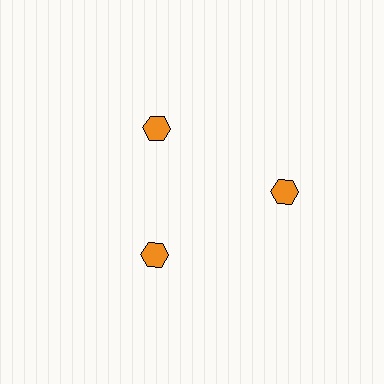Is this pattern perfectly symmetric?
No. The 3 orange hexagons are arranged in a ring, but one element near the 3 o'clock position is pushed outward from the center, breaking the 3-fold rotational symmetry.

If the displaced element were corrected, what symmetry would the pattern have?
It would have 3-fold rotational symmetry — the pattern would map onto itself every 120 degrees.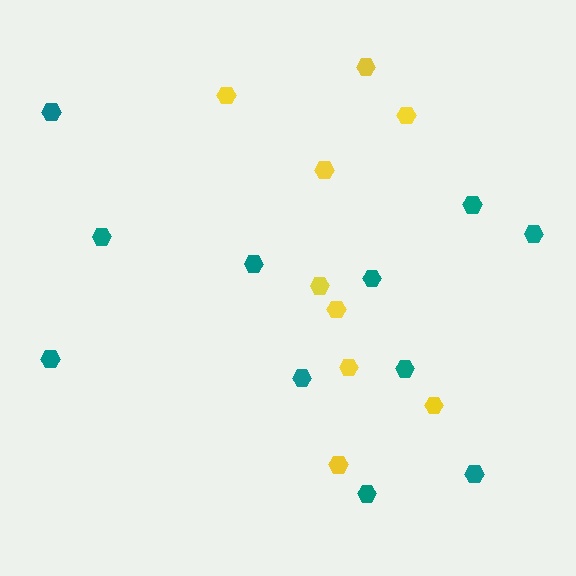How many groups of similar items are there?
There are 2 groups: one group of teal hexagons (11) and one group of yellow hexagons (9).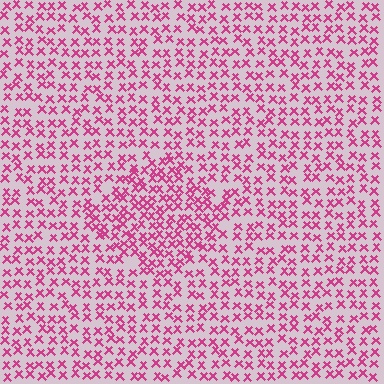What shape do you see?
I see a diamond.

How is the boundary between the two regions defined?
The boundary is defined by a change in element density (approximately 1.6x ratio). All elements are the same color, size, and shape.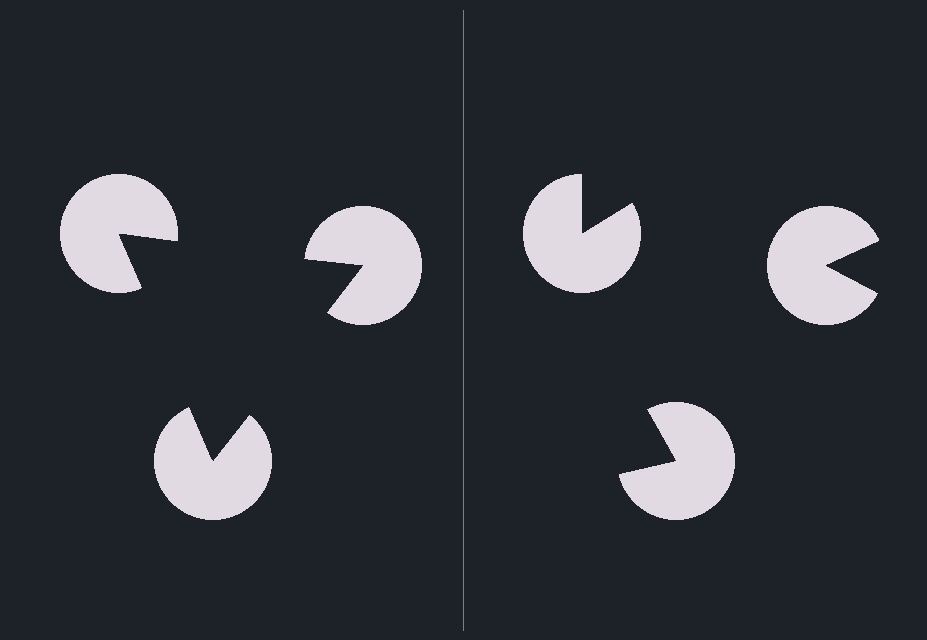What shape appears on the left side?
An illusory triangle.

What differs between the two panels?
The pac-man discs are positioned identically on both sides; only the wedge orientations differ. On the left they align to a triangle; on the right they are misaligned.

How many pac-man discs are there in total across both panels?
6 — 3 on each side.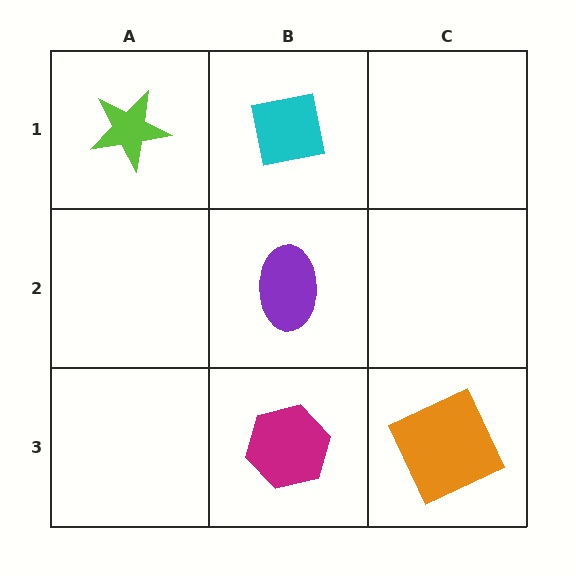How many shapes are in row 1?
2 shapes.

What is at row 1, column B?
A cyan square.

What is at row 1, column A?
A lime star.